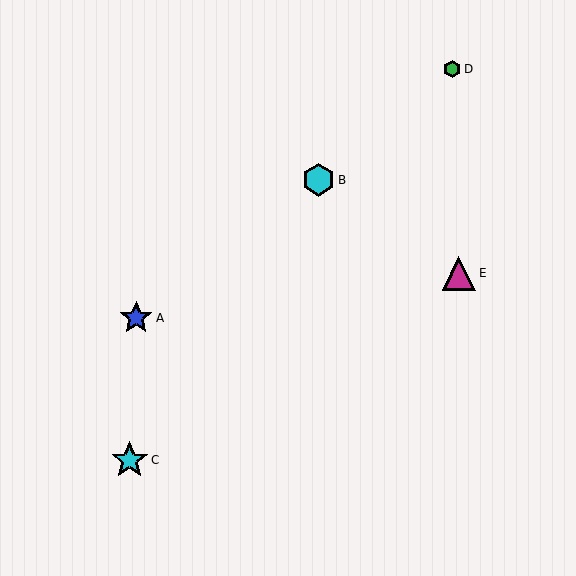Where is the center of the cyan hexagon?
The center of the cyan hexagon is at (319, 180).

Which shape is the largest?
The cyan star (labeled C) is the largest.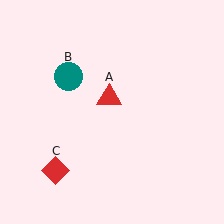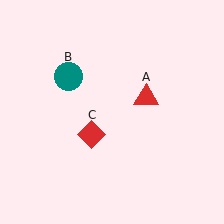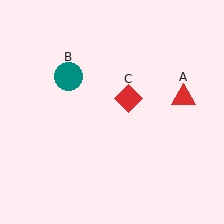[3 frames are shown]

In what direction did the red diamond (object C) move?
The red diamond (object C) moved up and to the right.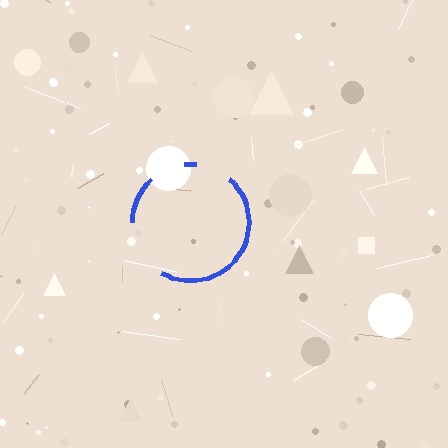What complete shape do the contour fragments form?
The contour fragments form a circle.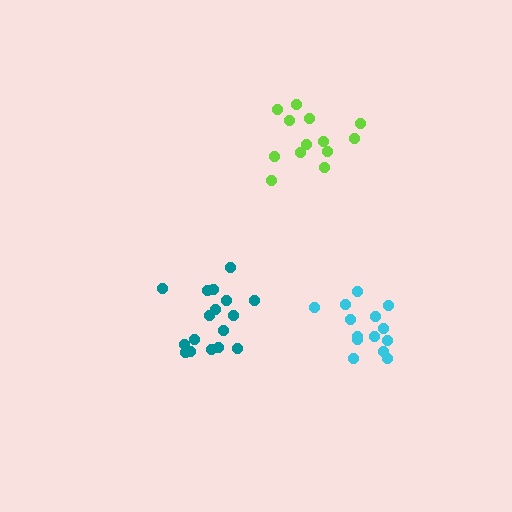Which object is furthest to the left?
The teal cluster is leftmost.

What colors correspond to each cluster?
The clusters are colored: cyan, lime, teal.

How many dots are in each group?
Group 1: 14 dots, Group 2: 13 dots, Group 3: 17 dots (44 total).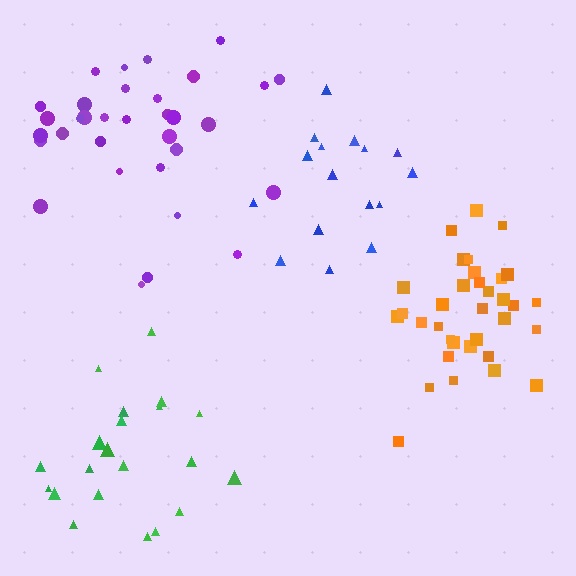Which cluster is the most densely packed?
Orange.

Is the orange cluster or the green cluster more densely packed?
Orange.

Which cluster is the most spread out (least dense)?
Blue.